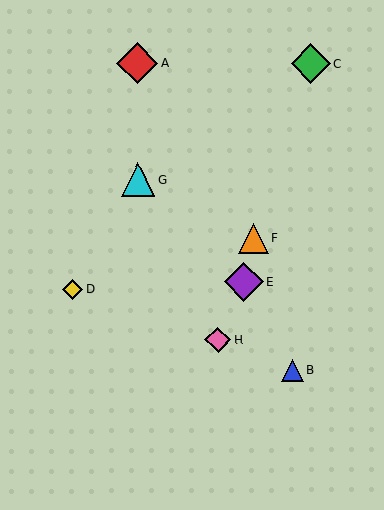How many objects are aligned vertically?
2 objects (A, G) are aligned vertically.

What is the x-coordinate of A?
Object A is at x≈137.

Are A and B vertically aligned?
No, A is at x≈137 and B is at x≈292.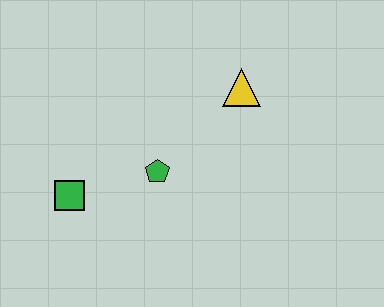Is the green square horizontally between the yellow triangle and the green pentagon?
No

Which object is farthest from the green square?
The yellow triangle is farthest from the green square.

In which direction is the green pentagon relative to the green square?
The green pentagon is to the right of the green square.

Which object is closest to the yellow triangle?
The green pentagon is closest to the yellow triangle.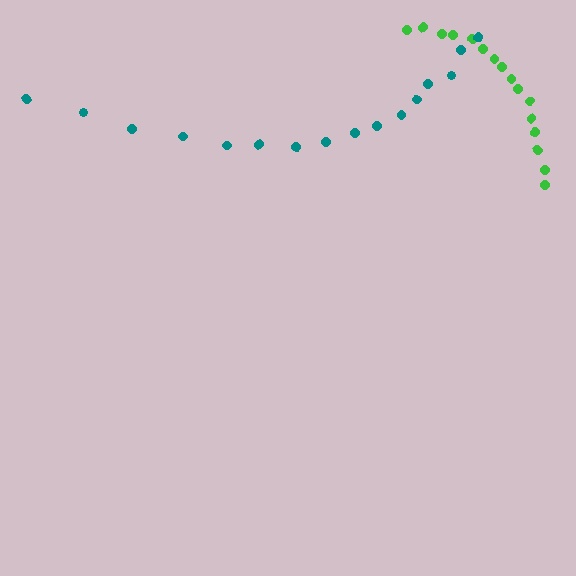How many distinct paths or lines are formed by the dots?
There are 2 distinct paths.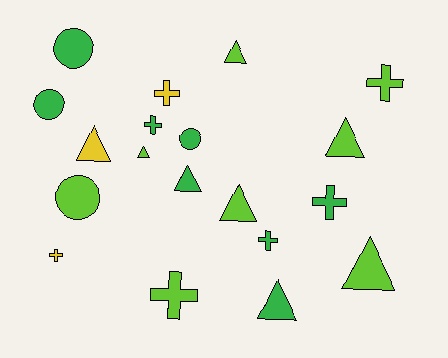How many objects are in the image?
There are 19 objects.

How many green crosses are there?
There are 3 green crosses.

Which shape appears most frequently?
Triangle, with 8 objects.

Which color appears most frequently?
Green, with 8 objects.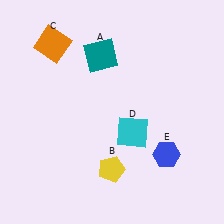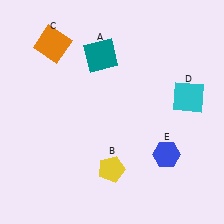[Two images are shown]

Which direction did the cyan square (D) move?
The cyan square (D) moved right.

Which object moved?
The cyan square (D) moved right.